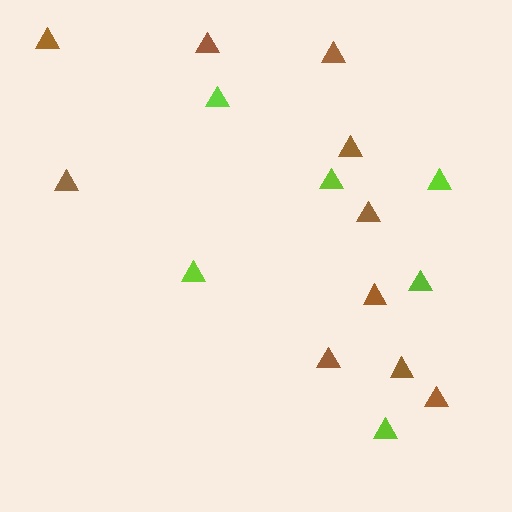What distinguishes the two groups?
There are 2 groups: one group of brown triangles (10) and one group of lime triangles (6).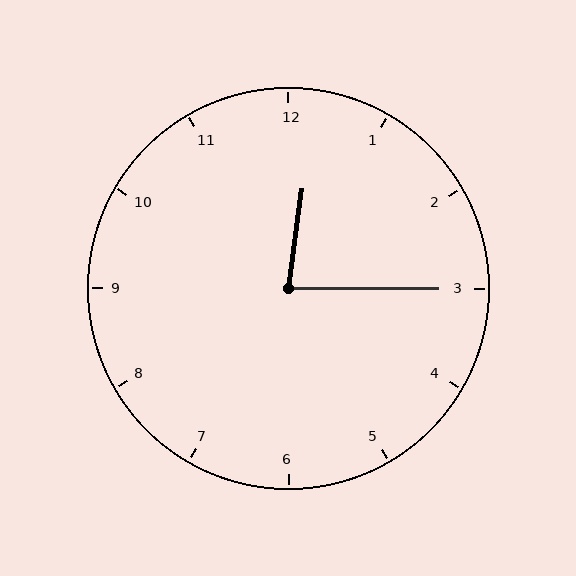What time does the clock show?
12:15.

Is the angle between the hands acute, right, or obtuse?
It is acute.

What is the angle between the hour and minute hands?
Approximately 82 degrees.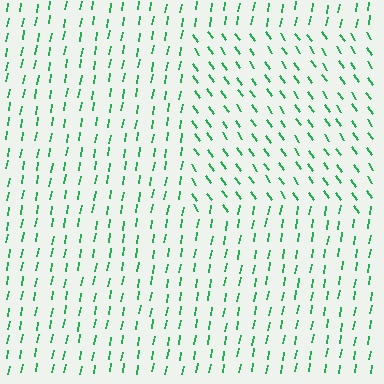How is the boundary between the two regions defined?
The boundary is defined purely by a change in line orientation (approximately 45 degrees difference). All lines are the same color and thickness.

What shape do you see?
I see a rectangle.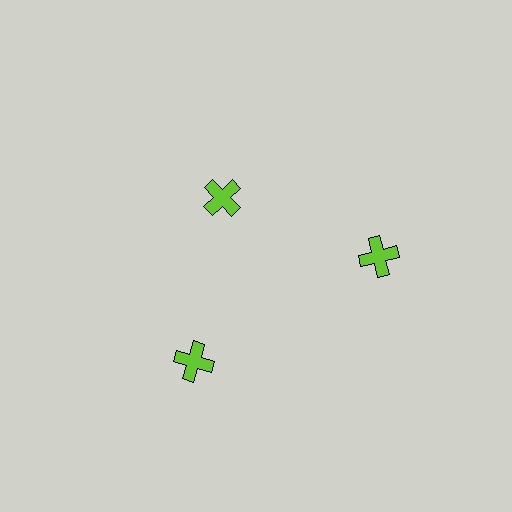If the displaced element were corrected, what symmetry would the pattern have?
It would have 3-fold rotational symmetry — the pattern would map onto itself every 120 degrees.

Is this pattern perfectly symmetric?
No. The 3 lime crosses are arranged in a ring, but one element near the 11 o'clock position is pulled inward toward the center, breaking the 3-fold rotational symmetry.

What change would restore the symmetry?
The symmetry would be restored by moving it outward, back onto the ring so that all 3 crosses sit at equal angles and equal distance from the center.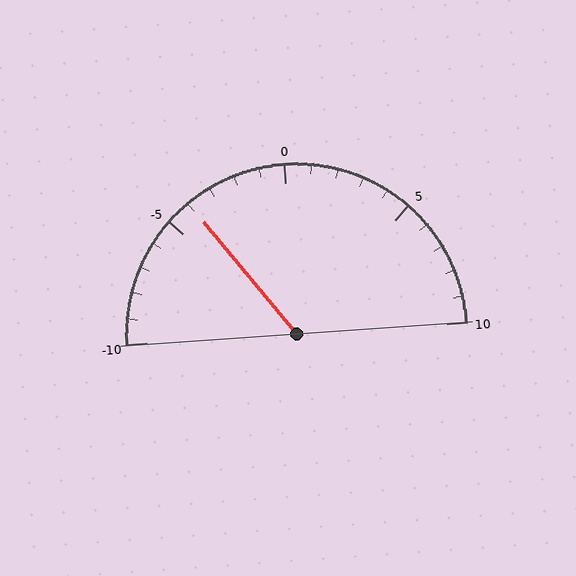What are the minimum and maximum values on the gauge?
The gauge ranges from -10 to 10.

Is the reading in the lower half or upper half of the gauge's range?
The reading is in the lower half of the range (-10 to 10).